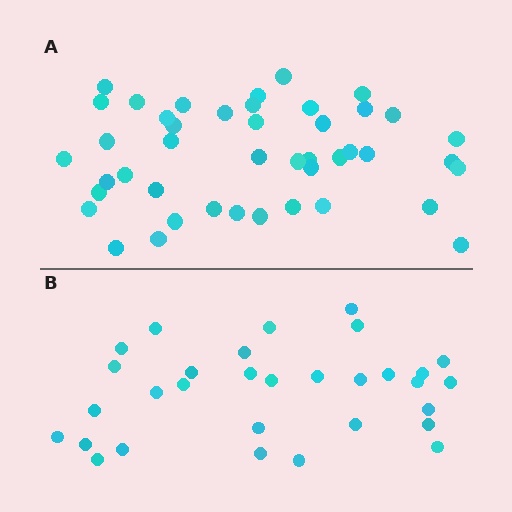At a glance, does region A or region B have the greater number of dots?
Region A (the top region) has more dots.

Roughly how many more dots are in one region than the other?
Region A has approximately 15 more dots than region B.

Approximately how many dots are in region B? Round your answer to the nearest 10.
About 30 dots. (The exact count is 31, which rounds to 30.)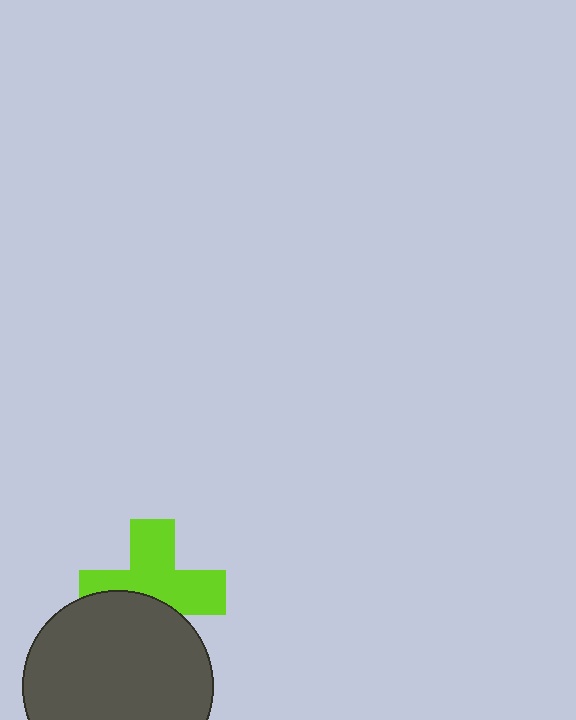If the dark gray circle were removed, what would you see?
You would see the complete lime cross.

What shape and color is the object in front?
The object in front is a dark gray circle.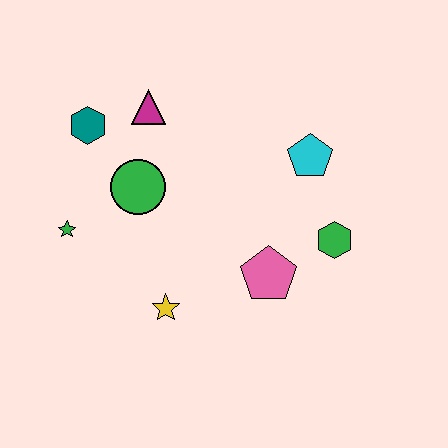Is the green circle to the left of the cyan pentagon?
Yes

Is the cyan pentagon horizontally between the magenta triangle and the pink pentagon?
No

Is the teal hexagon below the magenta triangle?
Yes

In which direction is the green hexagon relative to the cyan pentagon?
The green hexagon is below the cyan pentagon.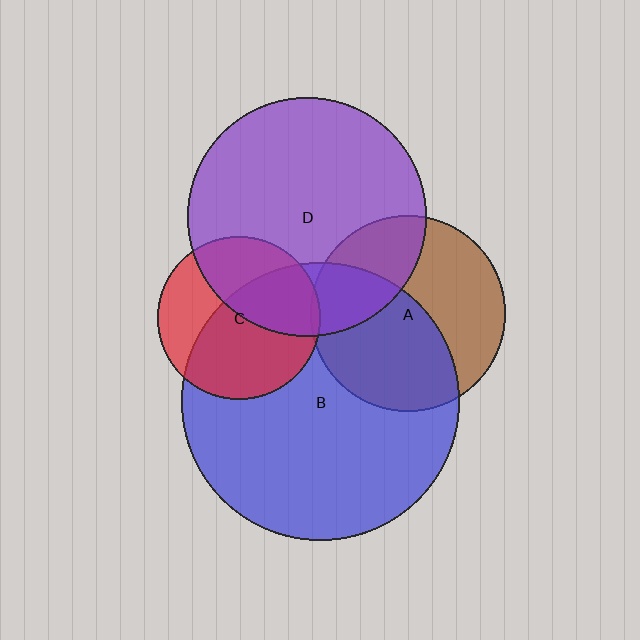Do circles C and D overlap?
Yes.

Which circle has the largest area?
Circle B (blue).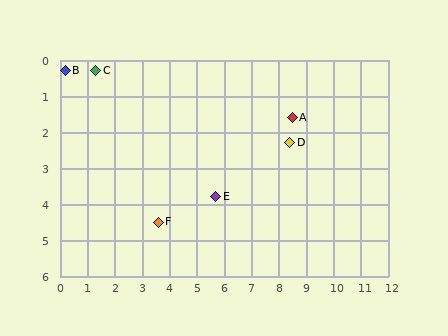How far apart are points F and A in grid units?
Points F and A are about 5.7 grid units apart.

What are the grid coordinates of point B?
Point B is at approximately (0.2, 0.3).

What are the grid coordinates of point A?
Point A is at approximately (8.5, 1.6).